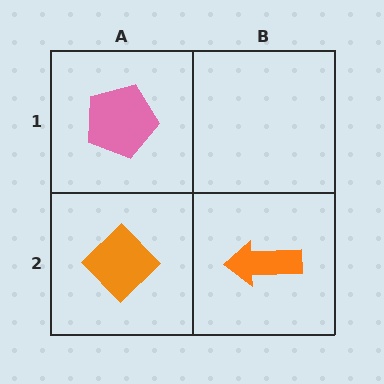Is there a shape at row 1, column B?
No, that cell is empty.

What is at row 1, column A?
A pink pentagon.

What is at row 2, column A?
An orange diamond.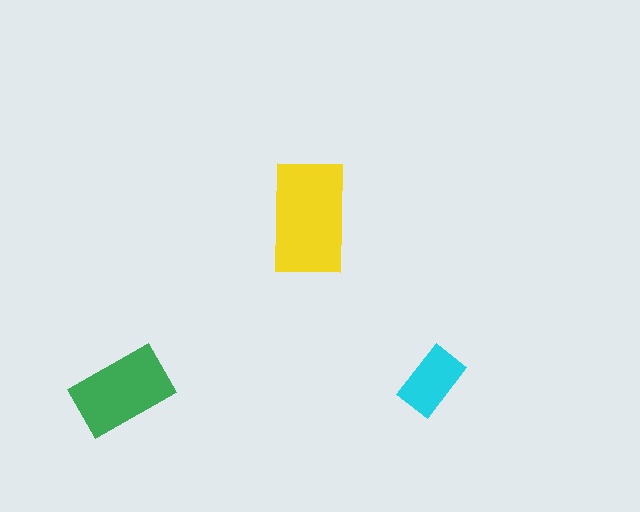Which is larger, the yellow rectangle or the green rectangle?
The yellow one.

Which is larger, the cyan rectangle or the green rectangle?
The green one.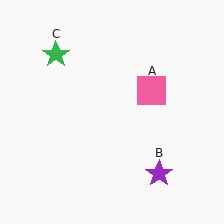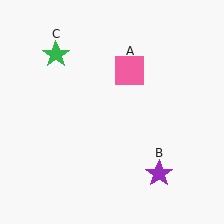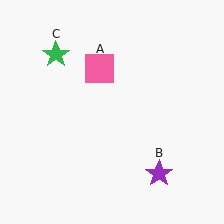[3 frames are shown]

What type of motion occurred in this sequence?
The pink square (object A) rotated counterclockwise around the center of the scene.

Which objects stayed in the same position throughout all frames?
Purple star (object B) and green star (object C) remained stationary.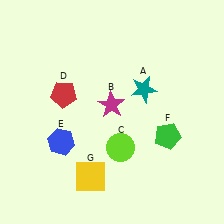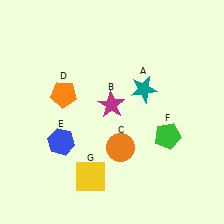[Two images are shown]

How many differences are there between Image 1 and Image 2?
There are 2 differences between the two images.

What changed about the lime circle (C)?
In Image 1, C is lime. In Image 2, it changed to orange.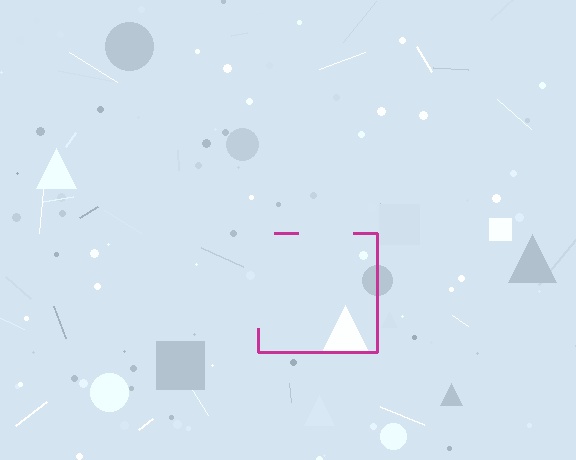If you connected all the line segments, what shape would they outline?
They would outline a square.